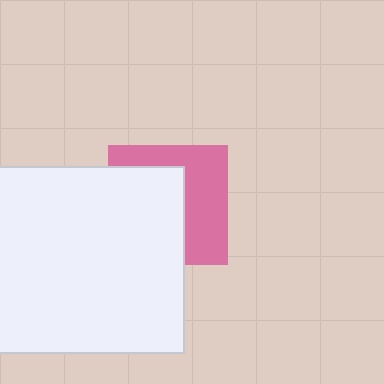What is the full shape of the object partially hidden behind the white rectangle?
The partially hidden object is a pink square.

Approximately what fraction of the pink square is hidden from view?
Roughly 54% of the pink square is hidden behind the white rectangle.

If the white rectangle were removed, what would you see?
You would see the complete pink square.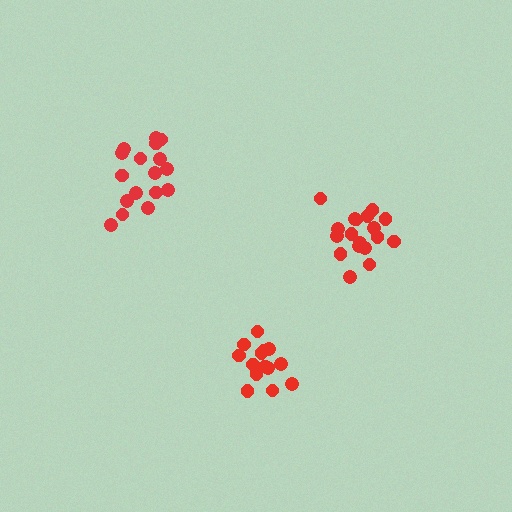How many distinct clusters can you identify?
There are 3 distinct clusters.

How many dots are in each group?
Group 1: 14 dots, Group 2: 18 dots, Group 3: 17 dots (49 total).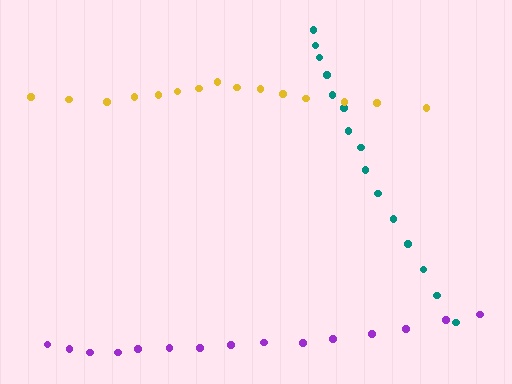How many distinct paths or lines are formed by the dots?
There are 3 distinct paths.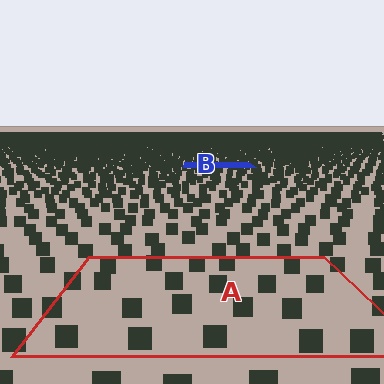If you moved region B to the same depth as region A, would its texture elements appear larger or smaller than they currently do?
They would appear larger. At a closer depth, the same texture elements are projected at a bigger on-screen size.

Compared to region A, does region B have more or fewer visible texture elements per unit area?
Region B has more texture elements per unit area — they are packed more densely because it is farther away.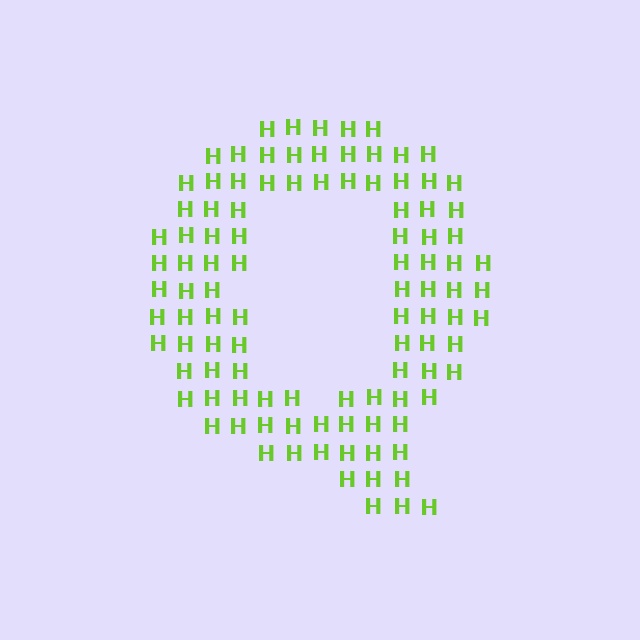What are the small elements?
The small elements are letter H's.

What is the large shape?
The large shape is the letter Q.